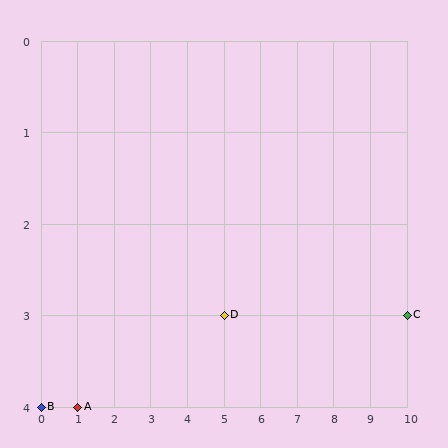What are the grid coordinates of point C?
Point C is at grid coordinates (10, 3).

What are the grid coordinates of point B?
Point B is at grid coordinates (0, 4).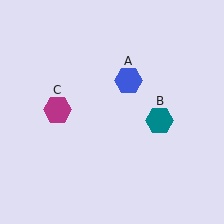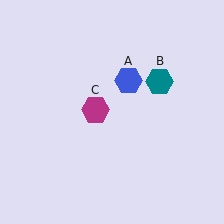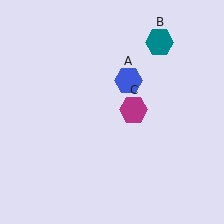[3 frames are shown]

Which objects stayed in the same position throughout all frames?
Blue hexagon (object A) remained stationary.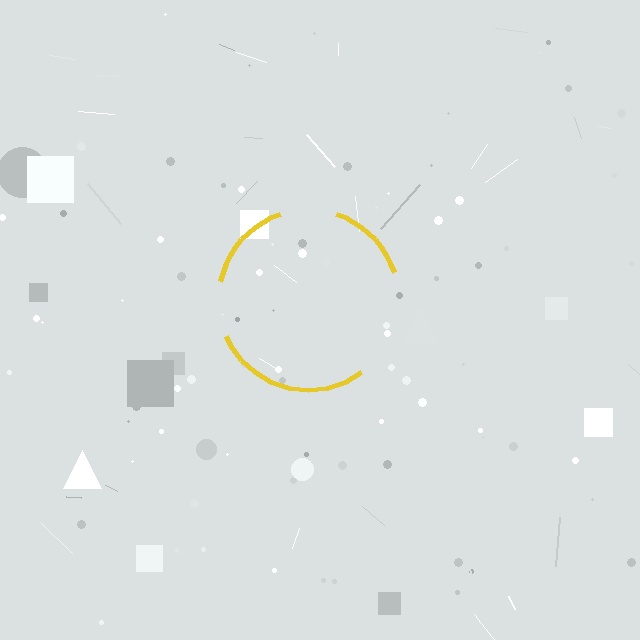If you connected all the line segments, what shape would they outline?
They would outline a circle.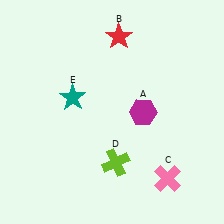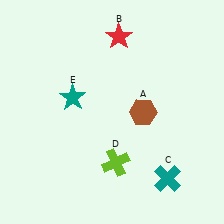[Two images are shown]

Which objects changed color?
A changed from magenta to brown. C changed from pink to teal.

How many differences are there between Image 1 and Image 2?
There are 2 differences between the two images.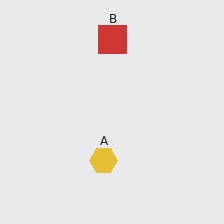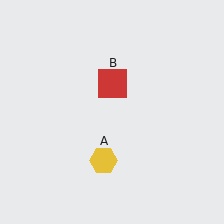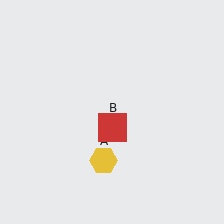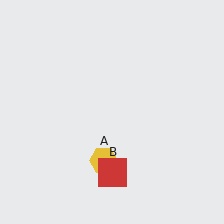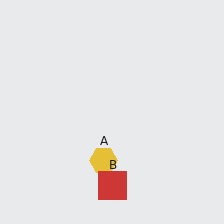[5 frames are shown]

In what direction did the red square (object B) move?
The red square (object B) moved down.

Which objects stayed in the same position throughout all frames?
Yellow hexagon (object A) remained stationary.